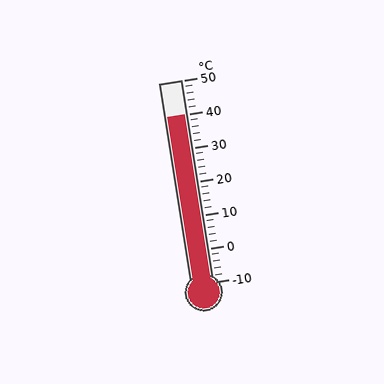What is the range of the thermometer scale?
The thermometer scale ranges from -10°C to 50°C.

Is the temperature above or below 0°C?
The temperature is above 0°C.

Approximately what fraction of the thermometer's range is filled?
The thermometer is filled to approximately 85% of its range.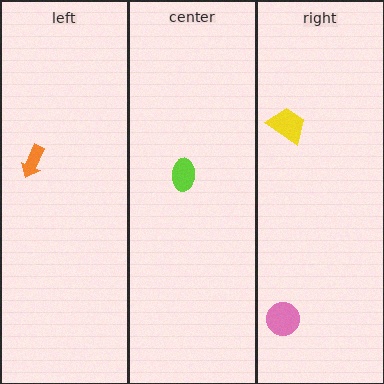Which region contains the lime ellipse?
The center region.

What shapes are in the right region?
The pink circle, the yellow trapezoid.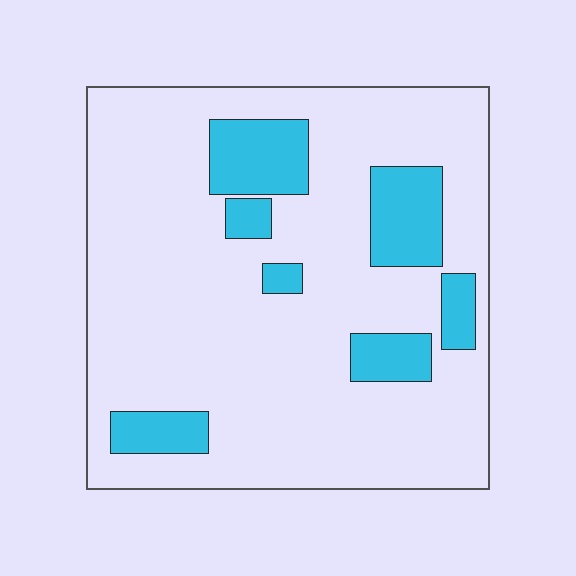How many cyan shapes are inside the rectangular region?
7.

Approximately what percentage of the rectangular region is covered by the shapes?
Approximately 20%.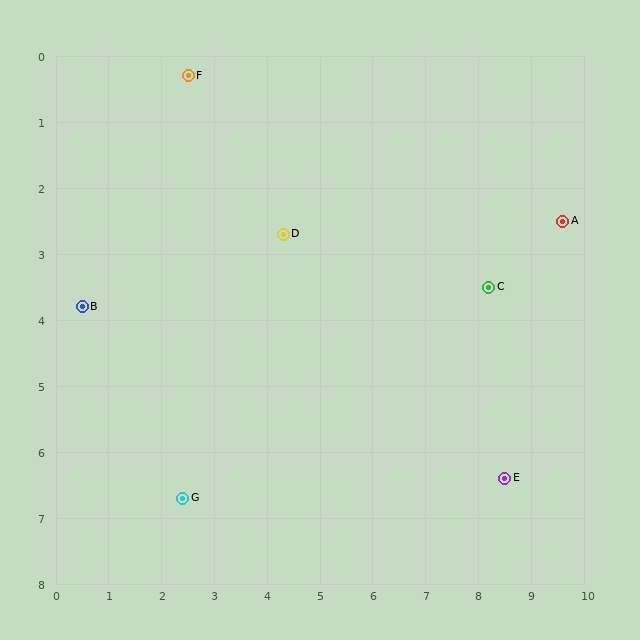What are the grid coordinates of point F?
Point F is at approximately (2.5, 0.3).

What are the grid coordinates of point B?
Point B is at approximately (0.5, 3.8).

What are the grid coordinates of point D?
Point D is at approximately (4.3, 2.7).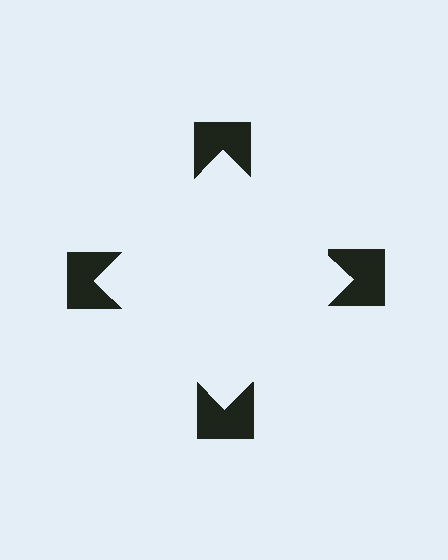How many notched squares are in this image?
There are 4 — one at each vertex of the illusory square.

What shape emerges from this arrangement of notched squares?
An illusory square — its edges are inferred from the aligned wedge cuts in the notched squares, not physically drawn.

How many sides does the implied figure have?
4 sides.